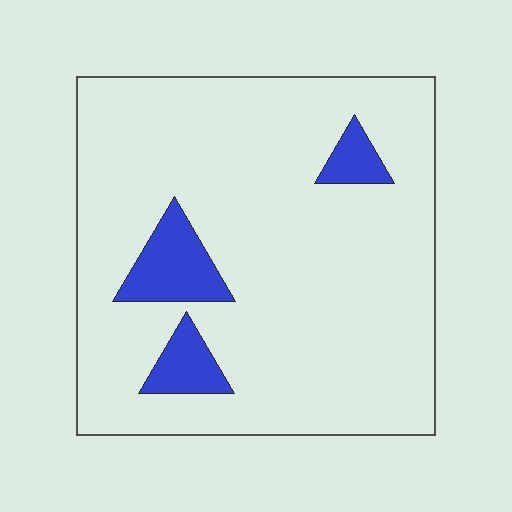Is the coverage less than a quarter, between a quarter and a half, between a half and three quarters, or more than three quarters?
Less than a quarter.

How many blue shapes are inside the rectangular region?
3.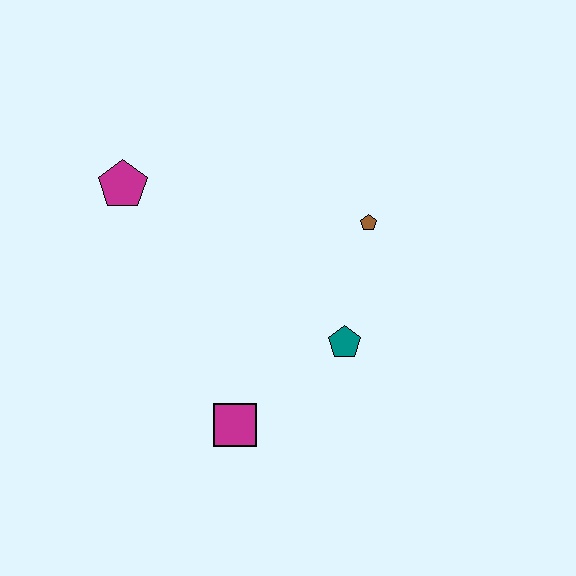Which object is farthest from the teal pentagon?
The magenta pentagon is farthest from the teal pentagon.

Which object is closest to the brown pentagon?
The teal pentagon is closest to the brown pentagon.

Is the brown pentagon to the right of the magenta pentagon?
Yes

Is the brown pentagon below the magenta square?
No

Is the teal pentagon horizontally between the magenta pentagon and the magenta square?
No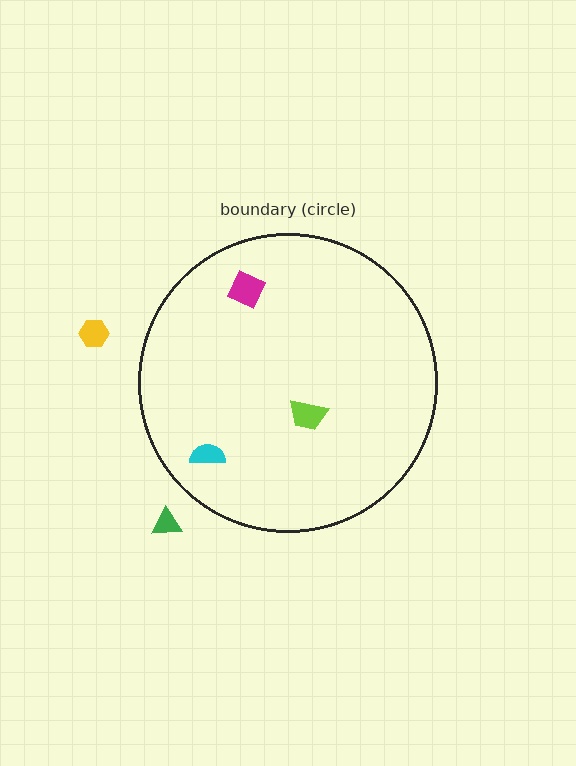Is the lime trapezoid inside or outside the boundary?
Inside.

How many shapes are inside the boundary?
3 inside, 2 outside.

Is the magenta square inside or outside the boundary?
Inside.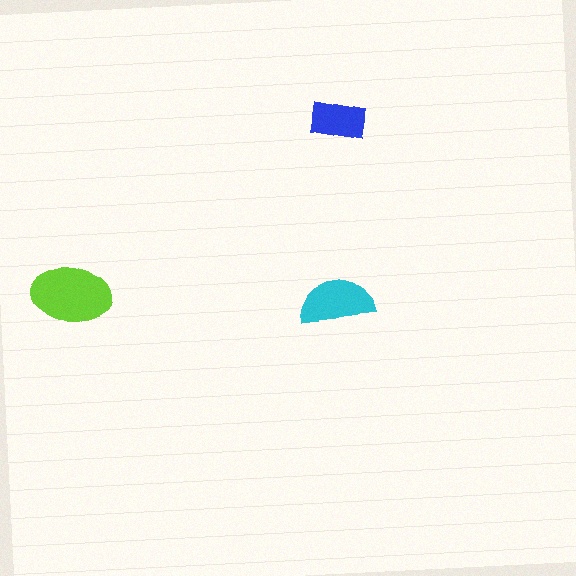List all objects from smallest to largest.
The blue rectangle, the cyan semicircle, the lime ellipse.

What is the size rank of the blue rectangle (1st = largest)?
3rd.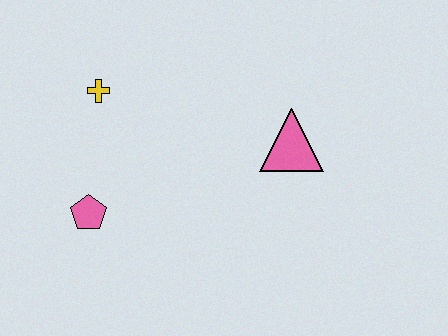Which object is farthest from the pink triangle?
The pink pentagon is farthest from the pink triangle.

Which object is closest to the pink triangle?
The yellow cross is closest to the pink triangle.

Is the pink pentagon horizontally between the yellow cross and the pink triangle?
No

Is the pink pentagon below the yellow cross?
Yes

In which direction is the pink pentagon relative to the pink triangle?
The pink pentagon is to the left of the pink triangle.